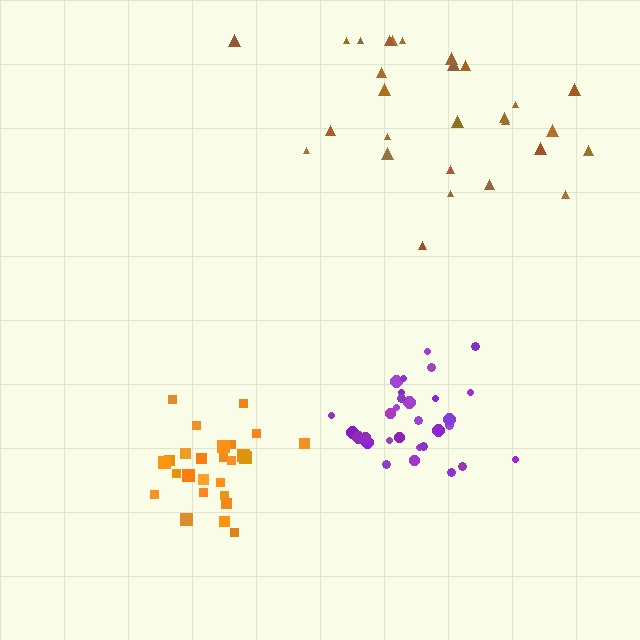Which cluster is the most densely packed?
Orange.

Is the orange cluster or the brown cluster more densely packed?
Orange.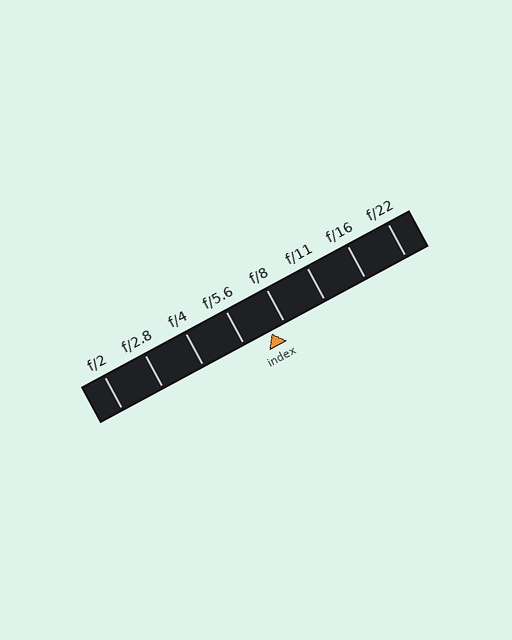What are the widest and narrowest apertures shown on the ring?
The widest aperture shown is f/2 and the narrowest is f/22.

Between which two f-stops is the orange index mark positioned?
The index mark is between f/5.6 and f/8.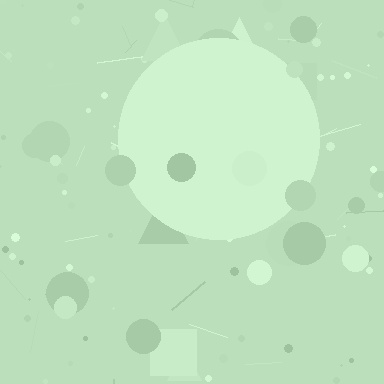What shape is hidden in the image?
A circle is hidden in the image.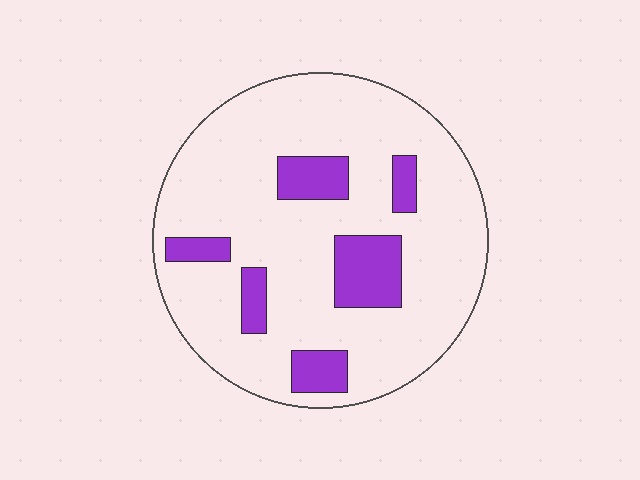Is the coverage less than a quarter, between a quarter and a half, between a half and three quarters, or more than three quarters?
Less than a quarter.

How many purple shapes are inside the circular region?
6.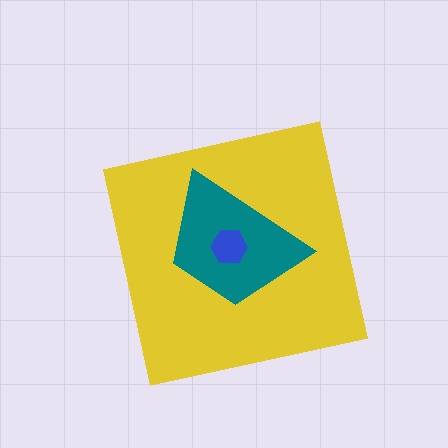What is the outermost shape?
The yellow square.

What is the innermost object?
The blue hexagon.